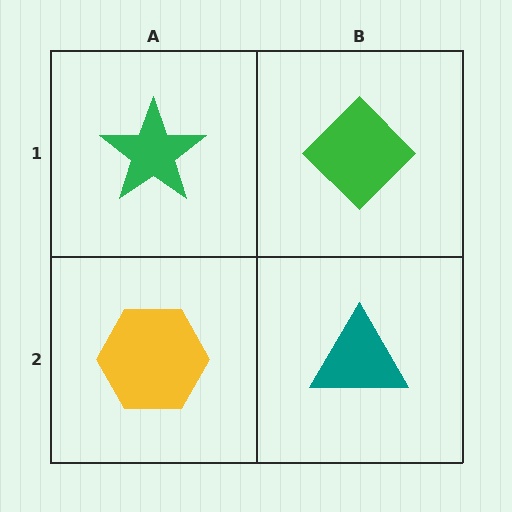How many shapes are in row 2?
2 shapes.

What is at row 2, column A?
A yellow hexagon.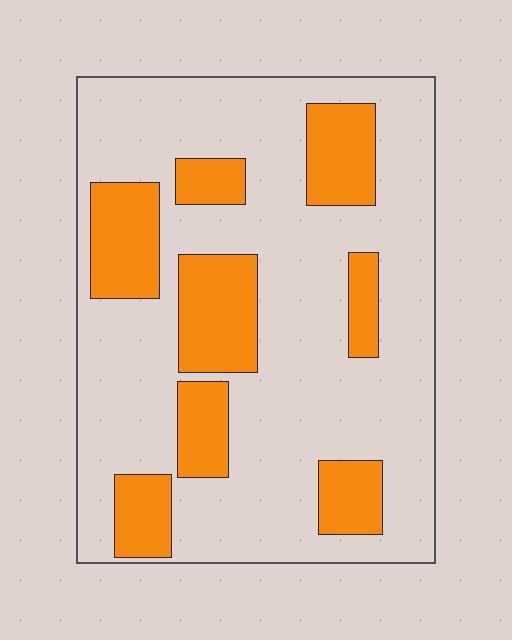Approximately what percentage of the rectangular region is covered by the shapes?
Approximately 25%.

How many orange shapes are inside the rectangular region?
8.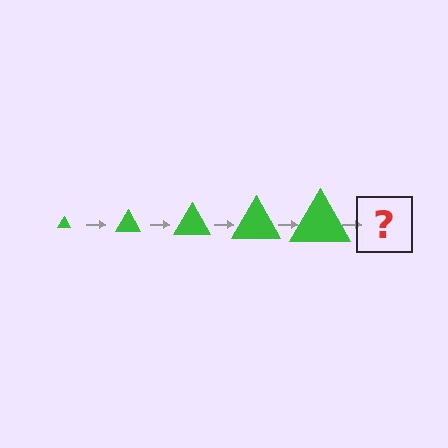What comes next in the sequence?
The next element should be a green triangle, larger than the previous one.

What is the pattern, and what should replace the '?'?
The pattern is that the triangle gets progressively larger each step. The '?' should be a green triangle, larger than the previous one.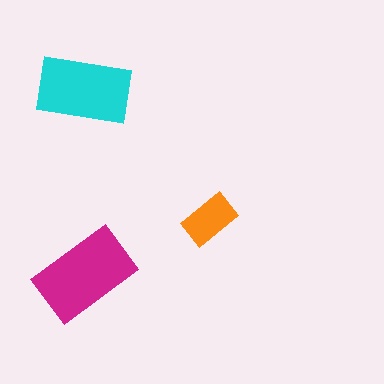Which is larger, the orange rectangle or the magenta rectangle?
The magenta one.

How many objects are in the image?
There are 3 objects in the image.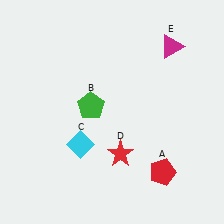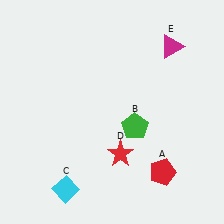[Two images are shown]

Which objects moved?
The objects that moved are: the green pentagon (B), the cyan diamond (C).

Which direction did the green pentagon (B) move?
The green pentagon (B) moved right.